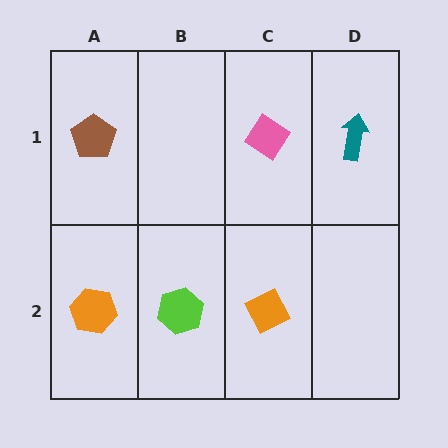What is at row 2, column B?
A lime hexagon.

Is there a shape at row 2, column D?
No, that cell is empty.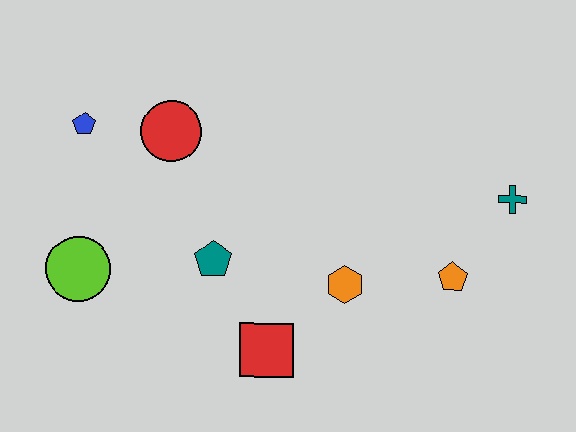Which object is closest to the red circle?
The blue pentagon is closest to the red circle.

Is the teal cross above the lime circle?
Yes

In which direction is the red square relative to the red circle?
The red square is below the red circle.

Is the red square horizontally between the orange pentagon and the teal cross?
No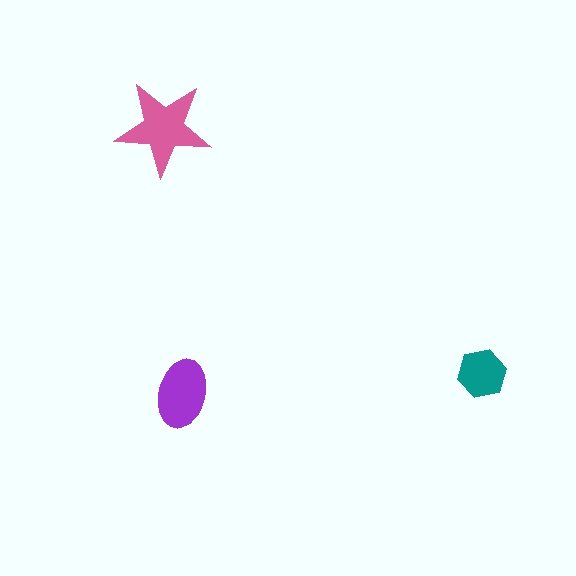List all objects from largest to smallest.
The pink star, the purple ellipse, the teal hexagon.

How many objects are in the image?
There are 3 objects in the image.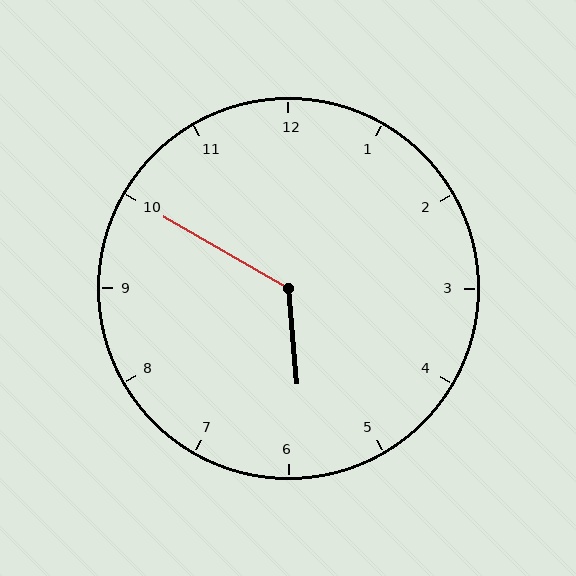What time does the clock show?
5:50.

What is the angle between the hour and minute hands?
Approximately 125 degrees.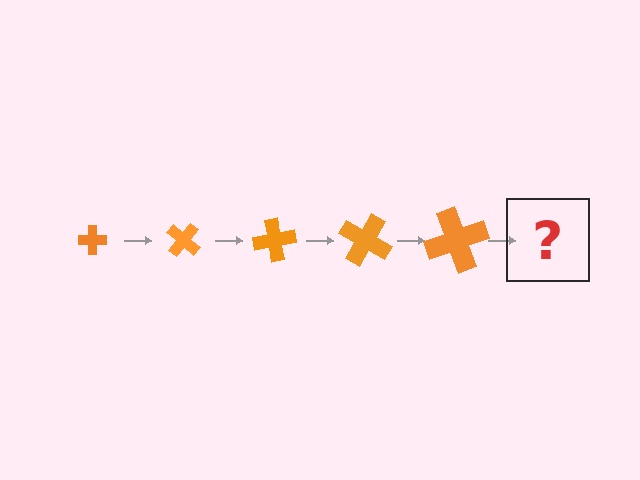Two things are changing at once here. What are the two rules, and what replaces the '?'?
The two rules are that the cross grows larger each step and it rotates 40 degrees each step. The '?' should be a cross, larger than the previous one and rotated 200 degrees from the start.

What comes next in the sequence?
The next element should be a cross, larger than the previous one and rotated 200 degrees from the start.